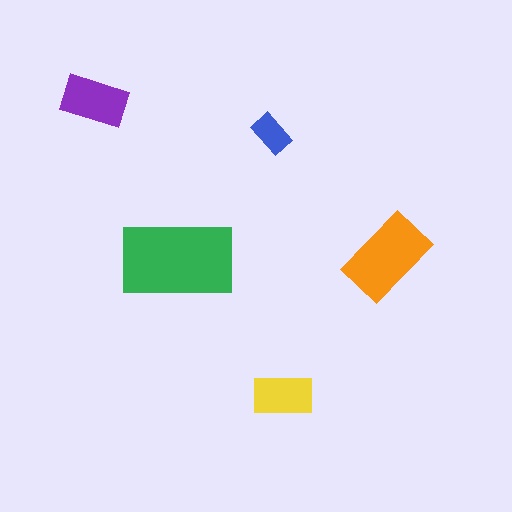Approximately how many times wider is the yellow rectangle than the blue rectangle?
About 1.5 times wider.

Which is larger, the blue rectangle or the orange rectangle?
The orange one.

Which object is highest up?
The purple rectangle is topmost.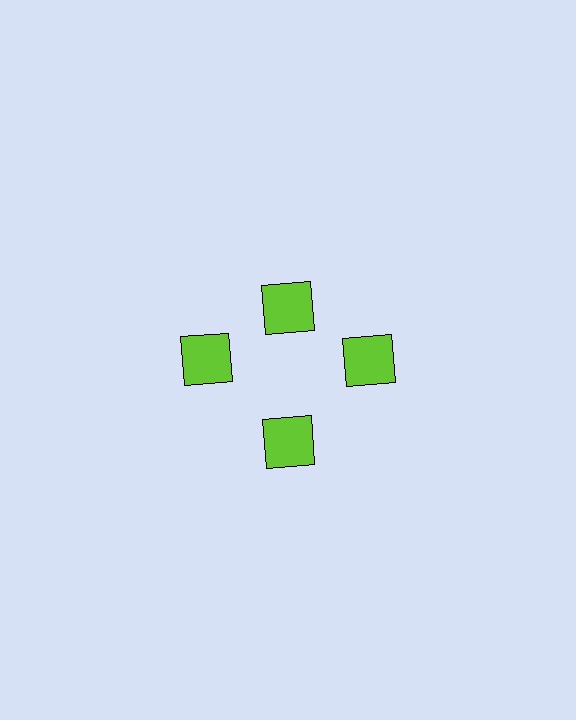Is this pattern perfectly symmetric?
No. The 4 lime squares are arranged in a ring, but one element near the 12 o'clock position is pulled inward toward the center, breaking the 4-fold rotational symmetry.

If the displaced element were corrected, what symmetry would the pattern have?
It would have 4-fold rotational symmetry — the pattern would map onto itself every 90 degrees.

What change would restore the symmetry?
The symmetry would be restored by moving it outward, back onto the ring so that all 4 squares sit at equal angles and equal distance from the center.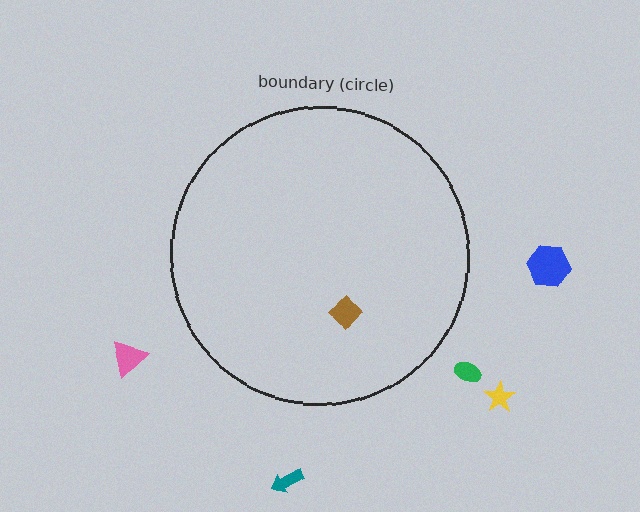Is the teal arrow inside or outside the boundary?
Outside.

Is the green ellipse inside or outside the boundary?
Outside.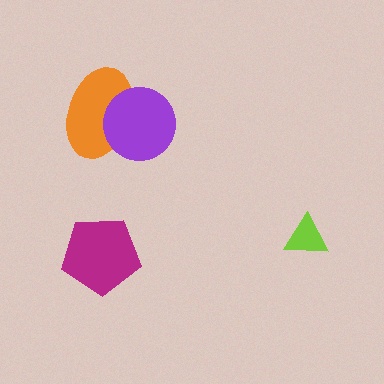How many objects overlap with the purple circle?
1 object overlaps with the purple circle.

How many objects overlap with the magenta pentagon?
0 objects overlap with the magenta pentagon.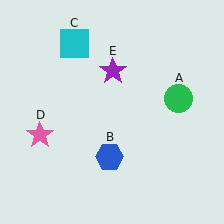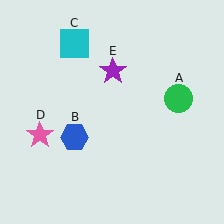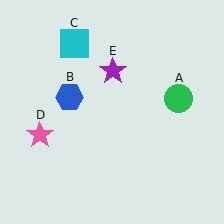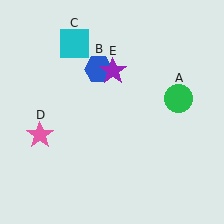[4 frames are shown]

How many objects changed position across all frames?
1 object changed position: blue hexagon (object B).